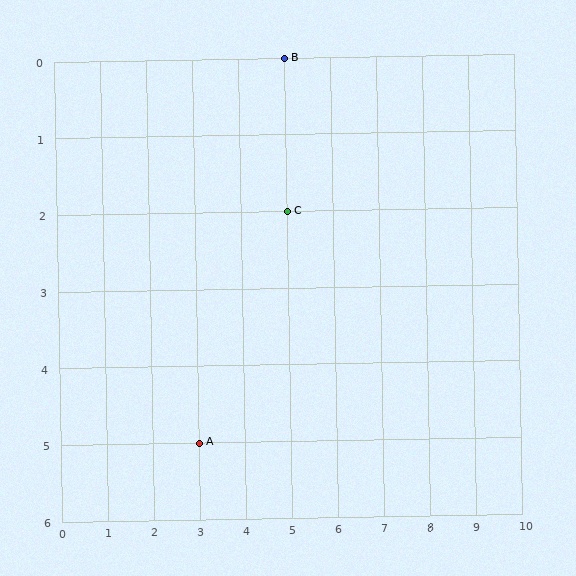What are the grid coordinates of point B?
Point B is at grid coordinates (5, 0).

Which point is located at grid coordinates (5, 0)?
Point B is at (5, 0).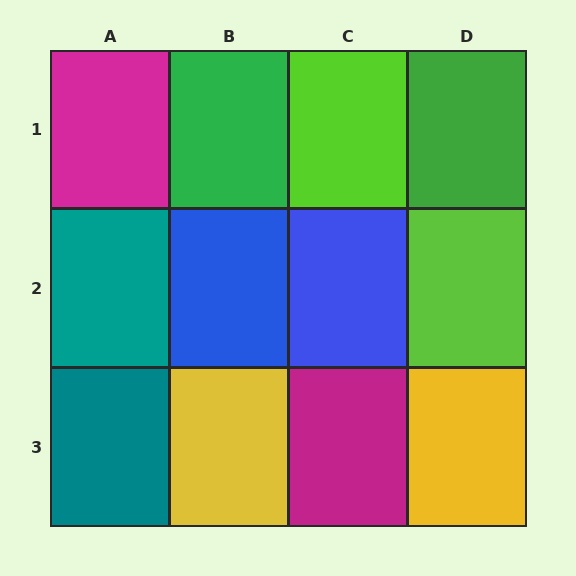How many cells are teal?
2 cells are teal.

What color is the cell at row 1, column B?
Green.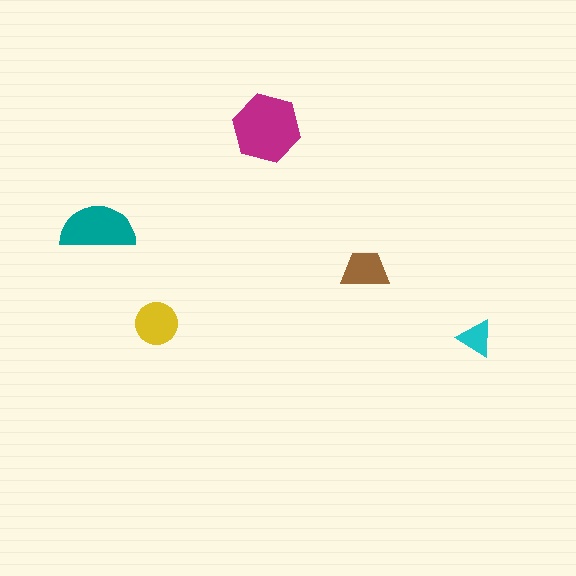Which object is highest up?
The magenta hexagon is topmost.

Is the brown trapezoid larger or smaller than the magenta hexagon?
Smaller.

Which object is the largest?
The magenta hexagon.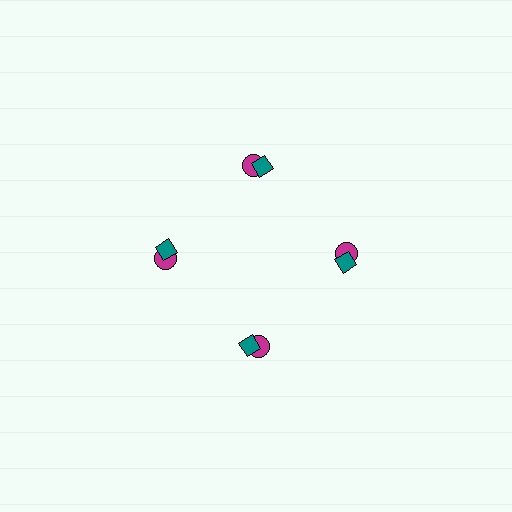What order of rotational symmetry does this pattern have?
This pattern has 4-fold rotational symmetry.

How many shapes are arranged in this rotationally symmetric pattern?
There are 8 shapes, arranged in 4 groups of 2.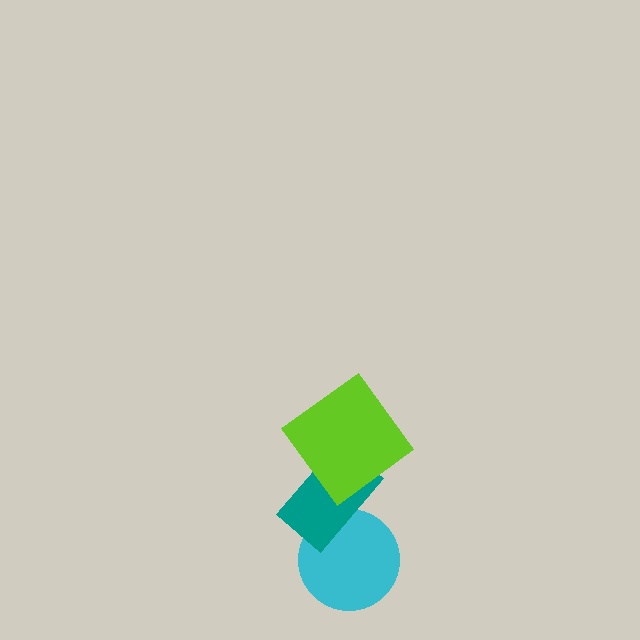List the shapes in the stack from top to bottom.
From top to bottom: the lime diamond, the teal rectangle, the cyan circle.